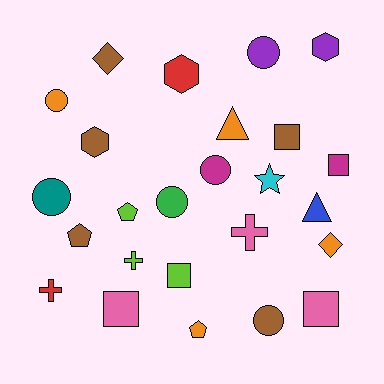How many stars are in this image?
There is 1 star.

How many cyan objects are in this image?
There is 1 cyan object.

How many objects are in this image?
There are 25 objects.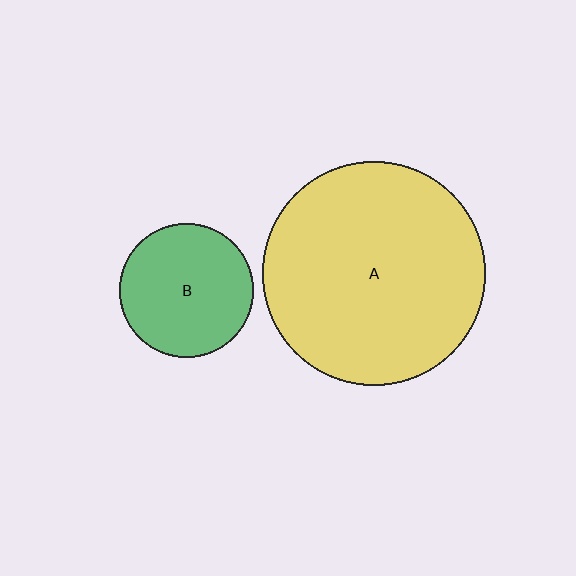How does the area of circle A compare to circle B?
Approximately 2.8 times.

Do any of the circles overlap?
No, none of the circles overlap.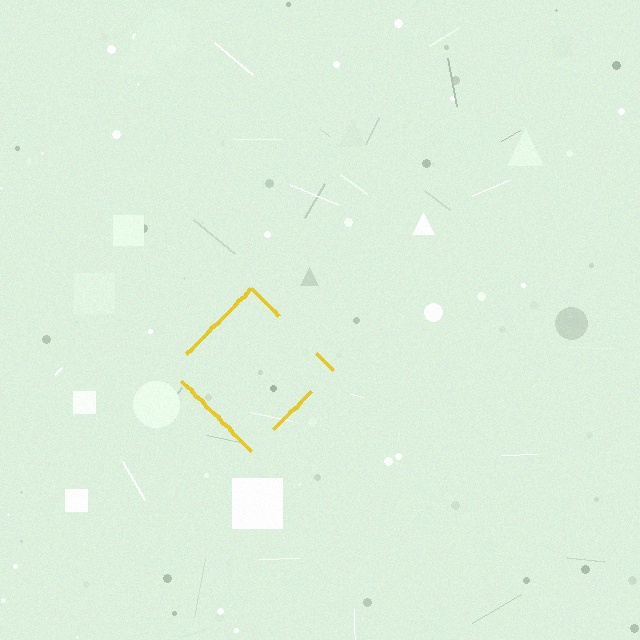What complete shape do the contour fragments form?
The contour fragments form a diamond.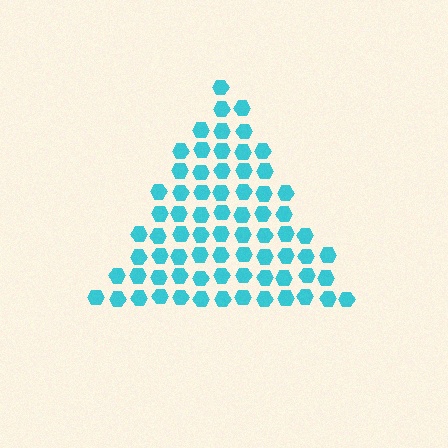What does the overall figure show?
The overall figure shows a triangle.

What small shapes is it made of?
It is made of small hexagons.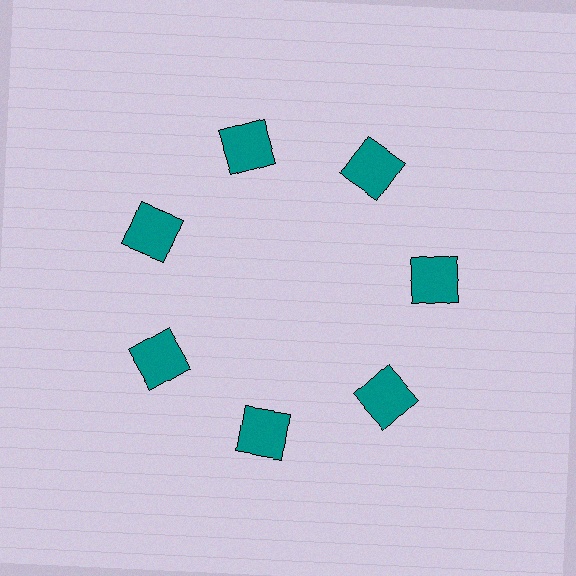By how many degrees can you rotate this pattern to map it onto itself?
The pattern maps onto itself every 51 degrees of rotation.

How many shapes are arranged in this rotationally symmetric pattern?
There are 7 shapes, arranged in 7 groups of 1.